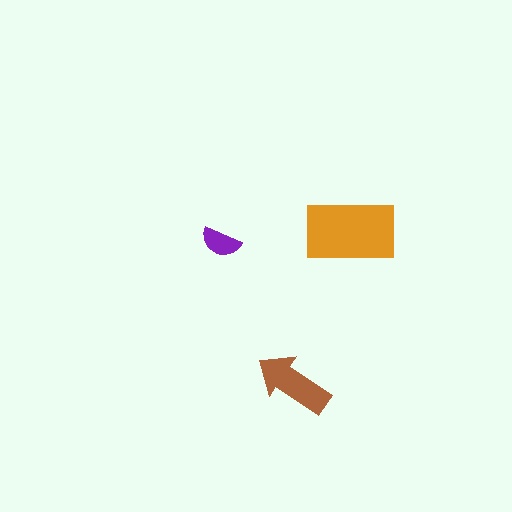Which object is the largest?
The orange rectangle.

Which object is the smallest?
The purple semicircle.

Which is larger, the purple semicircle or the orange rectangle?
The orange rectangle.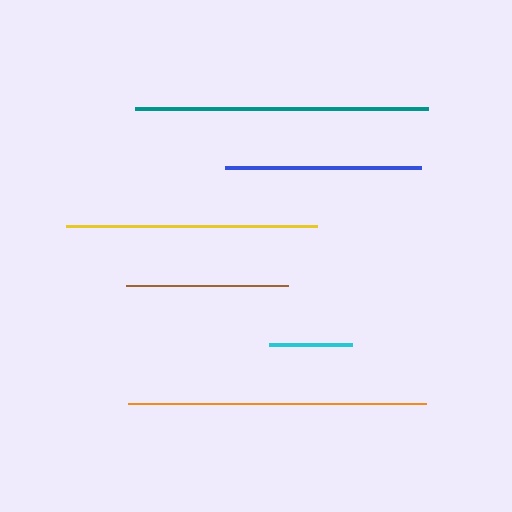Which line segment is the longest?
The orange line is the longest at approximately 298 pixels.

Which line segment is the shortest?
The cyan line is the shortest at approximately 84 pixels.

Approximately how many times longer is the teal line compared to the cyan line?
The teal line is approximately 3.5 times the length of the cyan line.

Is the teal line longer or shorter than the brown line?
The teal line is longer than the brown line.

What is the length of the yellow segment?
The yellow segment is approximately 252 pixels long.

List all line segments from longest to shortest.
From longest to shortest: orange, teal, yellow, blue, brown, cyan.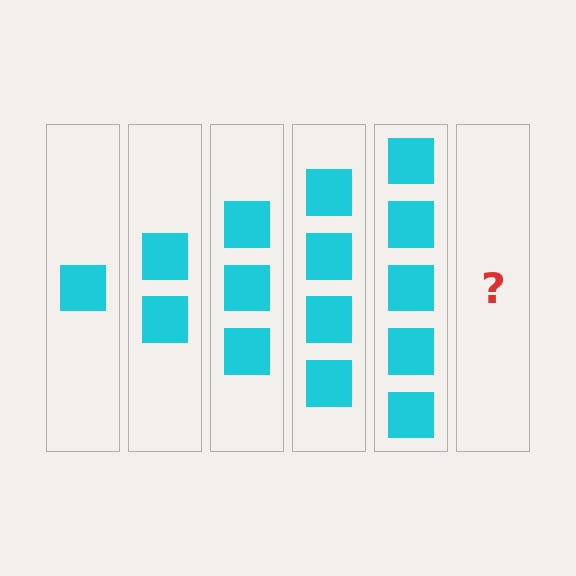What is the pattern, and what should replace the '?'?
The pattern is that each step adds one more square. The '?' should be 6 squares.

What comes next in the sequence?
The next element should be 6 squares.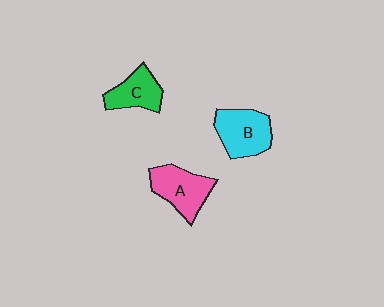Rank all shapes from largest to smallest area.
From largest to smallest: B (cyan), A (pink), C (green).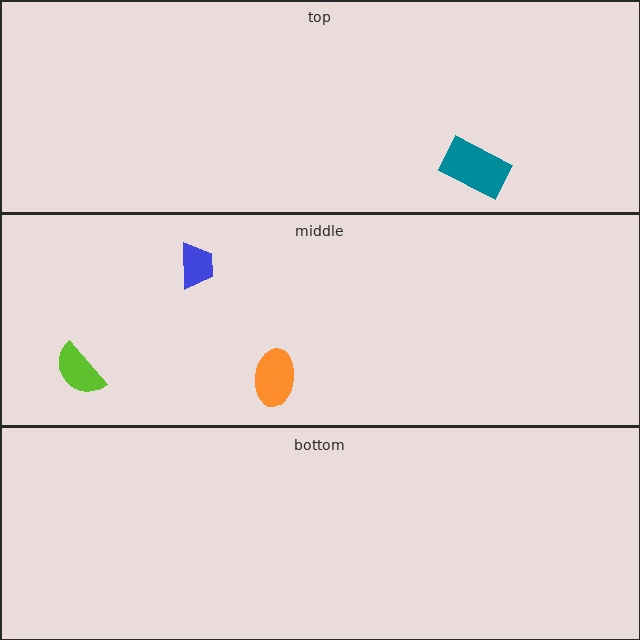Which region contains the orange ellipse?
The middle region.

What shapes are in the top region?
The teal rectangle.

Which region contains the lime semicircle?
The middle region.